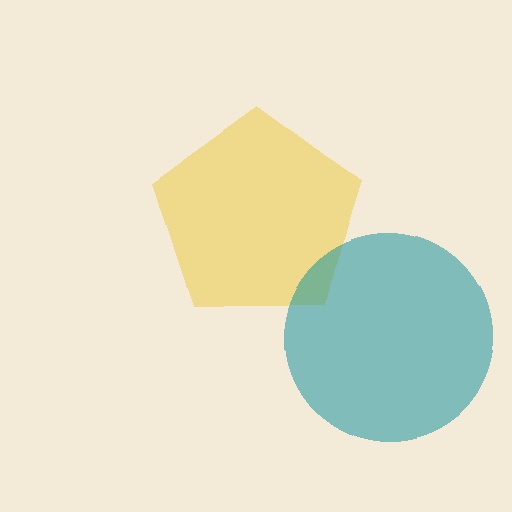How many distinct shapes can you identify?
There are 2 distinct shapes: a yellow pentagon, a teal circle.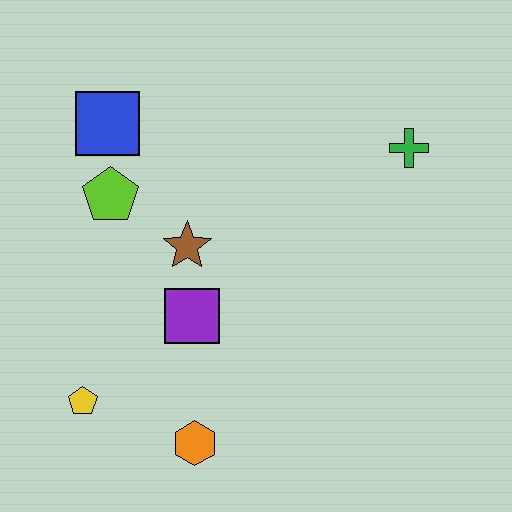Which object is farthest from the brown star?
The green cross is farthest from the brown star.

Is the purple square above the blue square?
No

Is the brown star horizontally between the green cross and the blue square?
Yes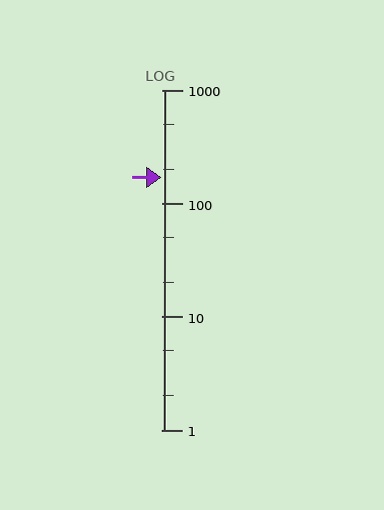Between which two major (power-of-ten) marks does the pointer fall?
The pointer is between 100 and 1000.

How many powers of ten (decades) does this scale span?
The scale spans 3 decades, from 1 to 1000.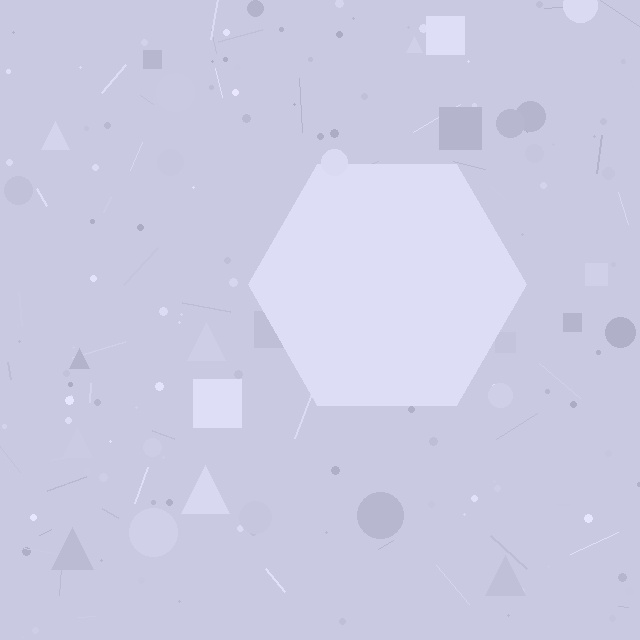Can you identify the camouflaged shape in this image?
The camouflaged shape is a hexagon.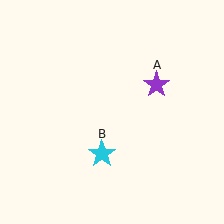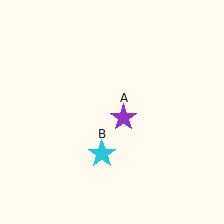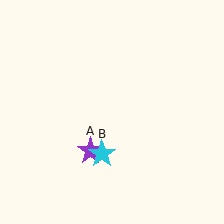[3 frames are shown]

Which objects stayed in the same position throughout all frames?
Cyan star (object B) remained stationary.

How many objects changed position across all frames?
1 object changed position: purple star (object A).